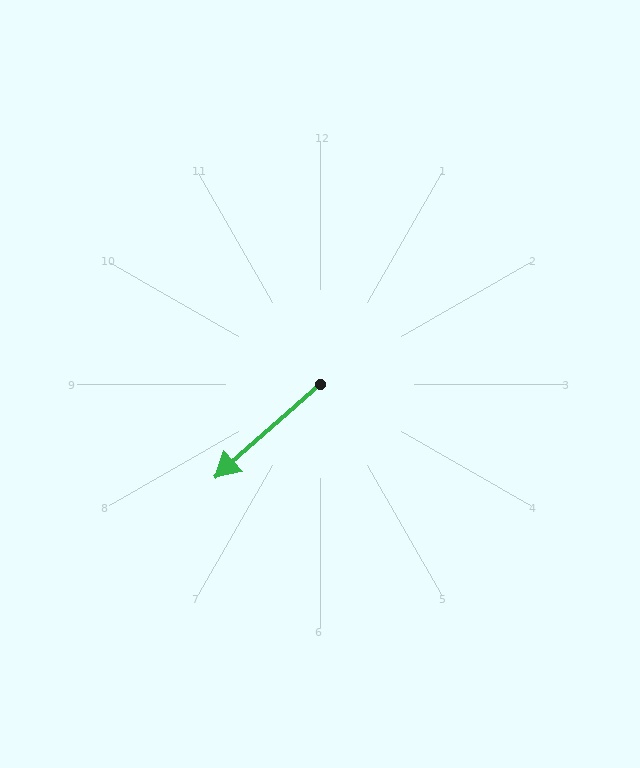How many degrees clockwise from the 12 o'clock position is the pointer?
Approximately 229 degrees.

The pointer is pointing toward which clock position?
Roughly 8 o'clock.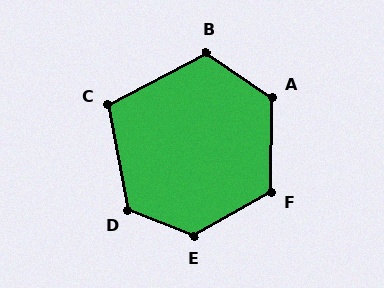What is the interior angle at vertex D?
Approximately 122 degrees (obtuse).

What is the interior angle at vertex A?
Approximately 124 degrees (obtuse).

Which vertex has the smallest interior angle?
C, at approximately 108 degrees.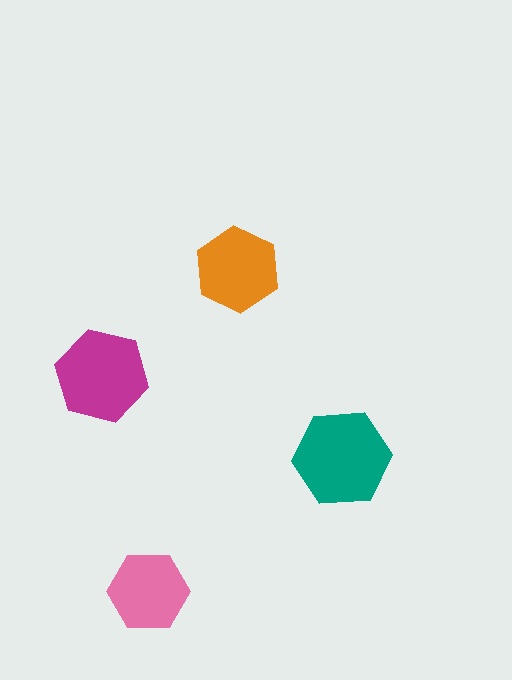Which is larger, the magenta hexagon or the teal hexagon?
The teal one.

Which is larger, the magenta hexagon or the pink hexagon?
The magenta one.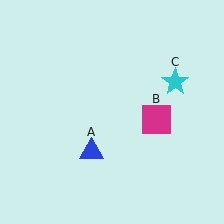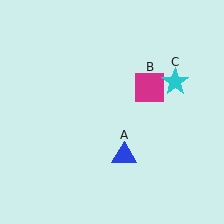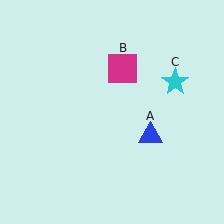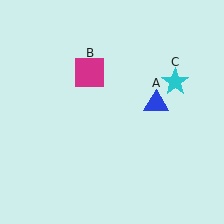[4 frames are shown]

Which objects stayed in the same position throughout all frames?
Cyan star (object C) remained stationary.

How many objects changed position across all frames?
2 objects changed position: blue triangle (object A), magenta square (object B).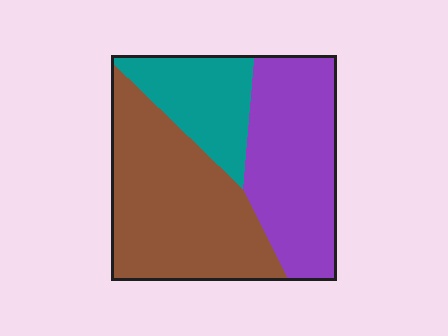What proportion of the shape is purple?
Purple takes up about three eighths (3/8) of the shape.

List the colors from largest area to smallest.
From largest to smallest: brown, purple, teal.